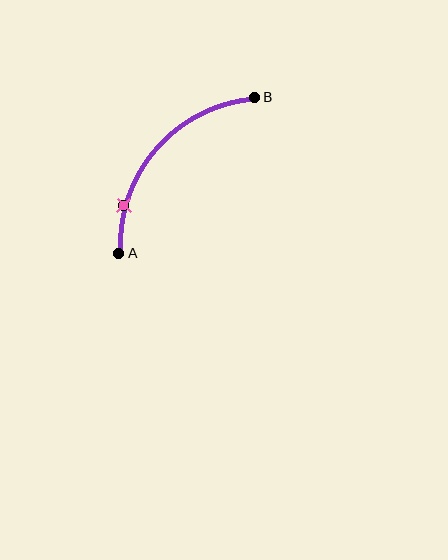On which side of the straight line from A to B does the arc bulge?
The arc bulges above and to the left of the straight line connecting A and B.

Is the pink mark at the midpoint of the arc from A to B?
No. The pink mark lies on the arc but is closer to endpoint A. The arc midpoint would be at the point on the curve equidistant along the arc from both A and B.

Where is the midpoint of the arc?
The arc midpoint is the point on the curve farthest from the straight line joining A and B. It sits above and to the left of that line.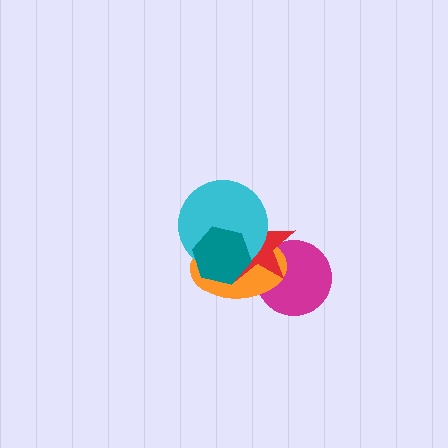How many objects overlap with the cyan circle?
3 objects overlap with the cyan circle.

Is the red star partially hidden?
Yes, it is partially covered by another shape.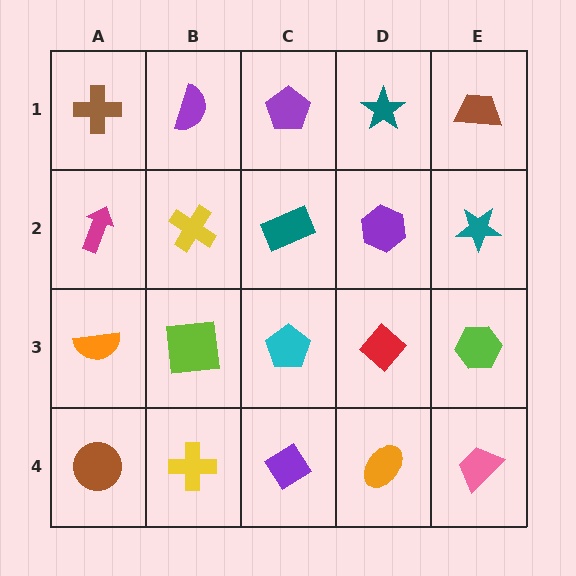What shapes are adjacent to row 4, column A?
An orange semicircle (row 3, column A), a yellow cross (row 4, column B).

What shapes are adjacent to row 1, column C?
A teal rectangle (row 2, column C), a purple semicircle (row 1, column B), a teal star (row 1, column D).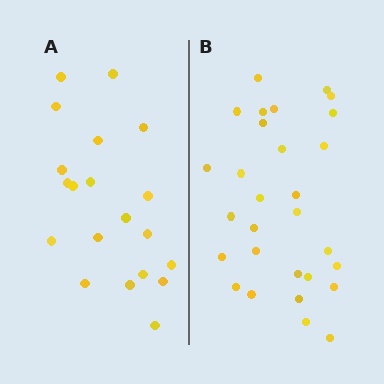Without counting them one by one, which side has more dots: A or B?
Region B (the right region) has more dots.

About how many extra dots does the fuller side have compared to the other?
Region B has roughly 8 or so more dots than region A.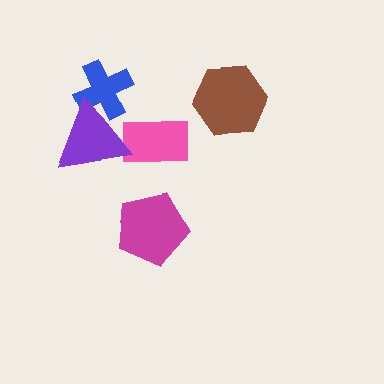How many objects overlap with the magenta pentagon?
0 objects overlap with the magenta pentagon.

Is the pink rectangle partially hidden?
Yes, it is partially covered by another shape.